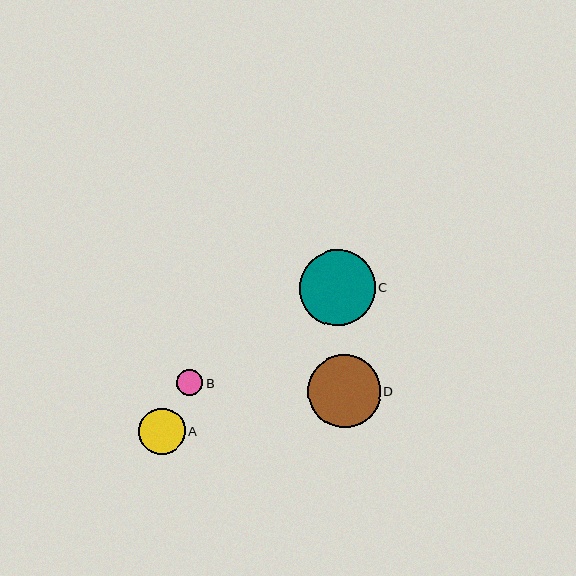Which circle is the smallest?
Circle B is the smallest with a size of approximately 26 pixels.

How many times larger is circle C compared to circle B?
Circle C is approximately 2.9 times the size of circle B.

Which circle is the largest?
Circle C is the largest with a size of approximately 76 pixels.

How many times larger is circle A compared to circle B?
Circle A is approximately 1.8 times the size of circle B.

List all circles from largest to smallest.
From largest to smallest: C, D, A, B.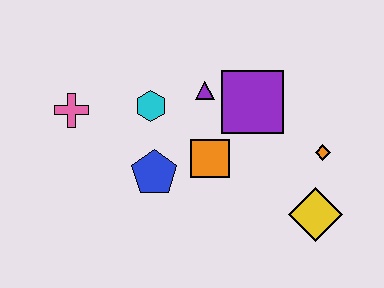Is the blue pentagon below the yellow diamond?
No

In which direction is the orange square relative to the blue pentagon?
The orange square is to the right of the blue pentagon.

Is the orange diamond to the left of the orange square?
No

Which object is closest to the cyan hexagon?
The purple triangle is closest to the cyan hexagon.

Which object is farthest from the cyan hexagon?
The yellow diamond is farthest from the cyan hexagon.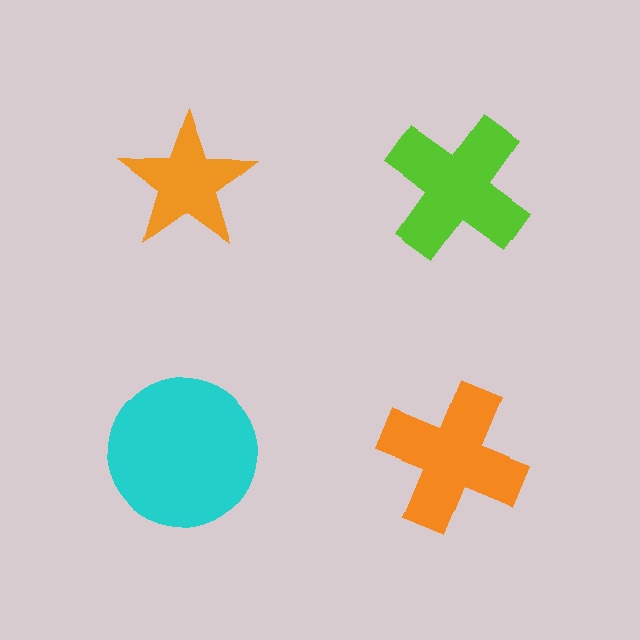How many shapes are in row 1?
2 shapes.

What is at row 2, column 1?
A cyan circle.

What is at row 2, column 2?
An orange cross.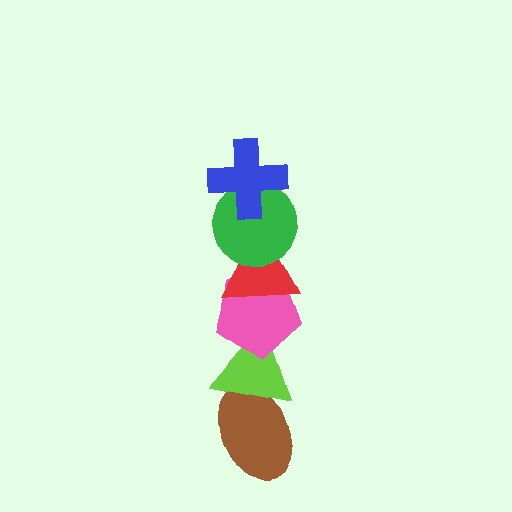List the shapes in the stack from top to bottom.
From top to bottom: the blue cross, the green circle, the red triangle, the pink pentagon, the lime triangle, the brown ellipse.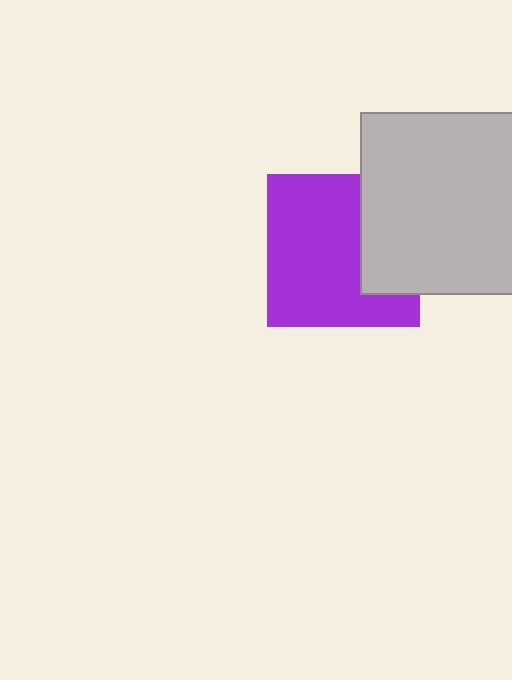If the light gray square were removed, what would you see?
You would see the complete purple square.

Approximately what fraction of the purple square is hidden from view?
Roughly 31% of the purple square is hidden behind the light gray square.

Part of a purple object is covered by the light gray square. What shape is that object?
It is a square.